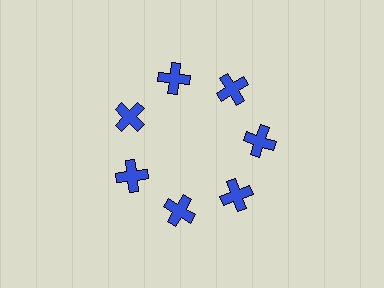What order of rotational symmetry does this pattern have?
This pattern has 7-fold rotational symmetry.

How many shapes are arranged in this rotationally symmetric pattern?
There are 7 shapes, arranged in 7 groups of 1.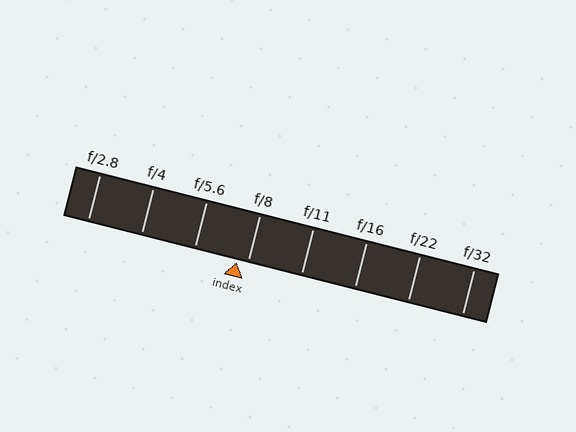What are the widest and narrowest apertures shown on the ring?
The widest aperture shown is f/2.8 and the narrowest is f/32.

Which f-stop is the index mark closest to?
The index mark is closest to f/8.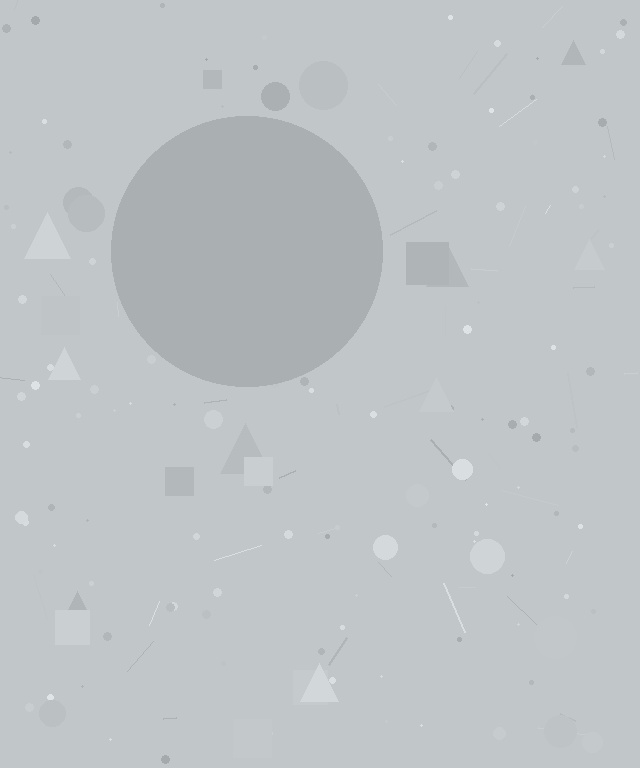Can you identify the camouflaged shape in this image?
The camouflaged shape is a circle.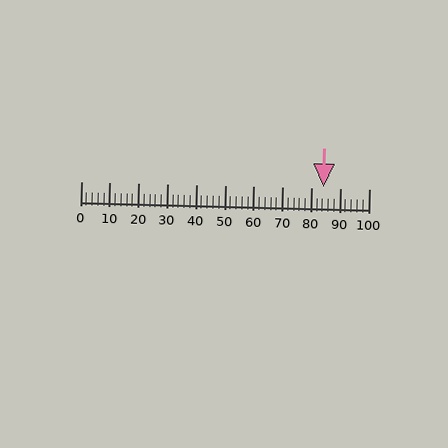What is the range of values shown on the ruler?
The ruler shows values from 0 to 100.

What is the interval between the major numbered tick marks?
The major tick marks are spaced 10 units apart.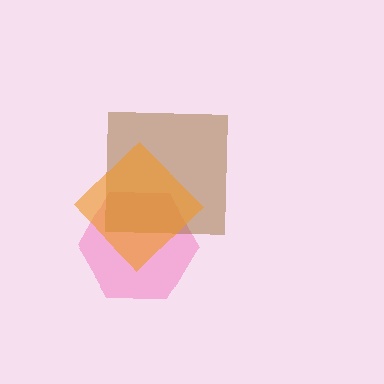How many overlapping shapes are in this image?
There are 3 overlapping shapes in the image.